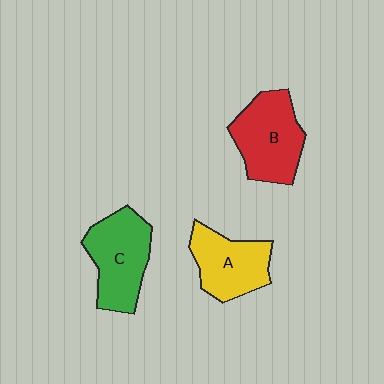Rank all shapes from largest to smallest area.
From largest to smallest: B (red), C (green), A (yellow).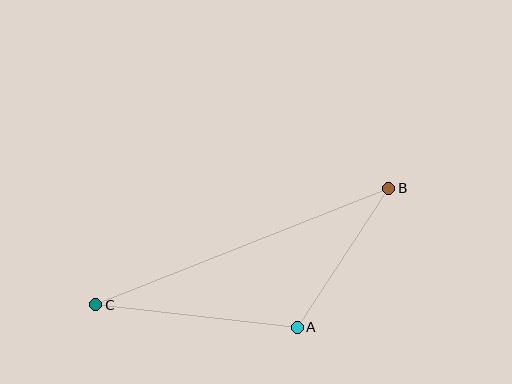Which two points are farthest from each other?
Points B and C are farthest from each other.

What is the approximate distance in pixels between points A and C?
The distance between A and C is approximately 203 pixels.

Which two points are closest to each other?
Points A and B are closest to each other.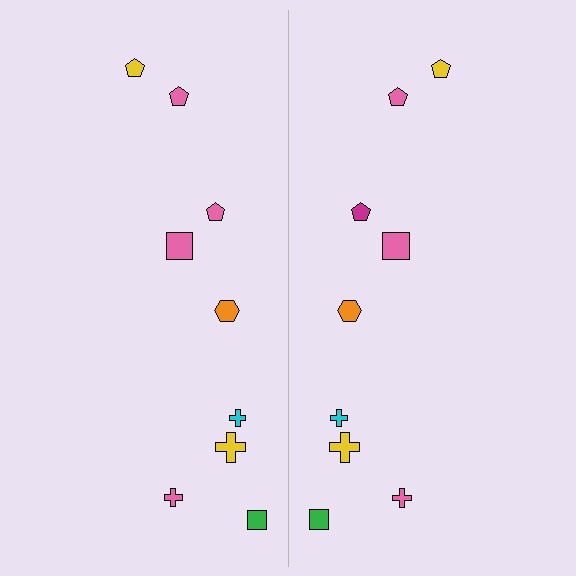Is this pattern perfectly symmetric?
No, the pattern is not perfectly symmetric. The magenta pentagon on the right side breaks the symmetry — its mirror counterpart is pink.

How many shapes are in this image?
There are 18 shapes in this image.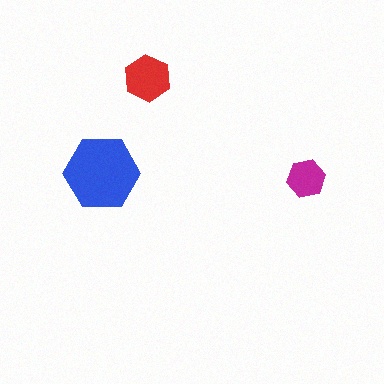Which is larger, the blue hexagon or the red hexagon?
The blue one.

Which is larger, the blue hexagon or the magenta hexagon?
The blue one.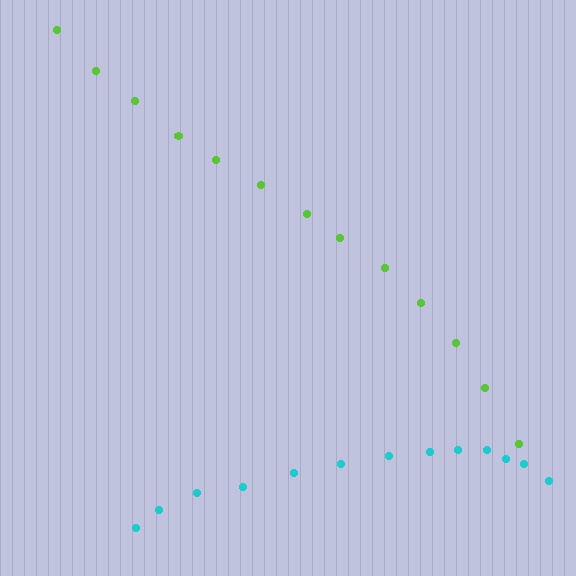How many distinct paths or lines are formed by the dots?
There are 2 distinct paths.